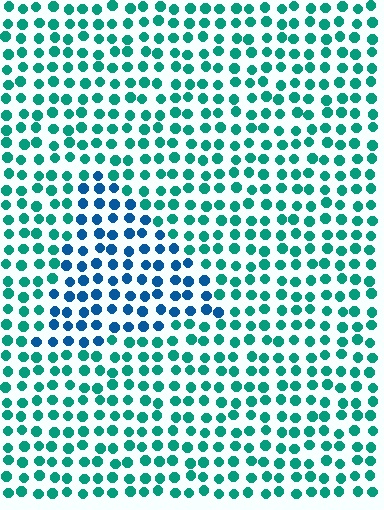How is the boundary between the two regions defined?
The boundary is defined purely by a slight shift in hue (about 40 degrees). Spacing, size, and orientation are identical on both sides.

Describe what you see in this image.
The image is filled with small teal elements in a uniform arrangement. A triangle-shaped region is visible where the elements are tinted to a slightly different hue, forming a subtle color boundary.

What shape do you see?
I see a triangle.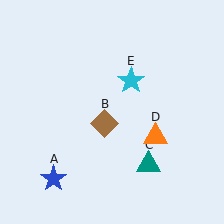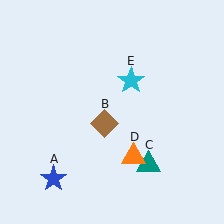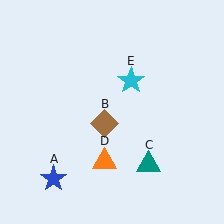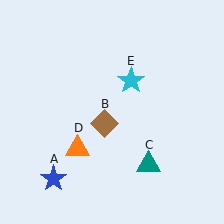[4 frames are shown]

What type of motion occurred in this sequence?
The orange triangle (object D) rotated clockwise around the center of the scene.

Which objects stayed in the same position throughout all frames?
Blue star (object A) and brown diamond (object B) and teal triangle (object C) and cyan star (object E) remained stationary.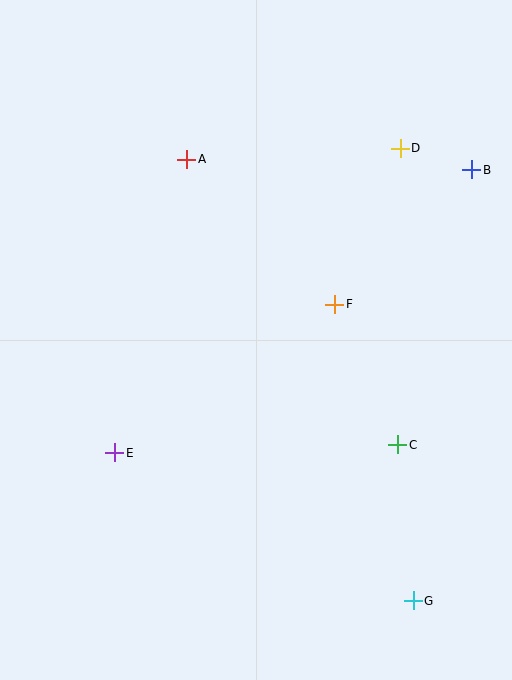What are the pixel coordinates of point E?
Point E is at (115, 453).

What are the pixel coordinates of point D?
Point D is at (400, 148).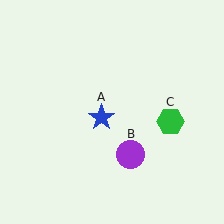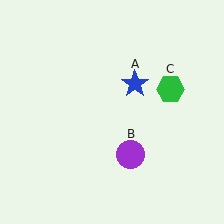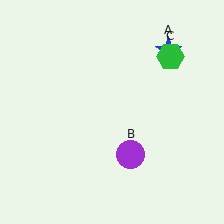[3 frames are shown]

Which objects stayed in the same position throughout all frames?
Purple circle (object B) remained stationary.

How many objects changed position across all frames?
2 objects changed position: blue star (object A), green hexagon (object C).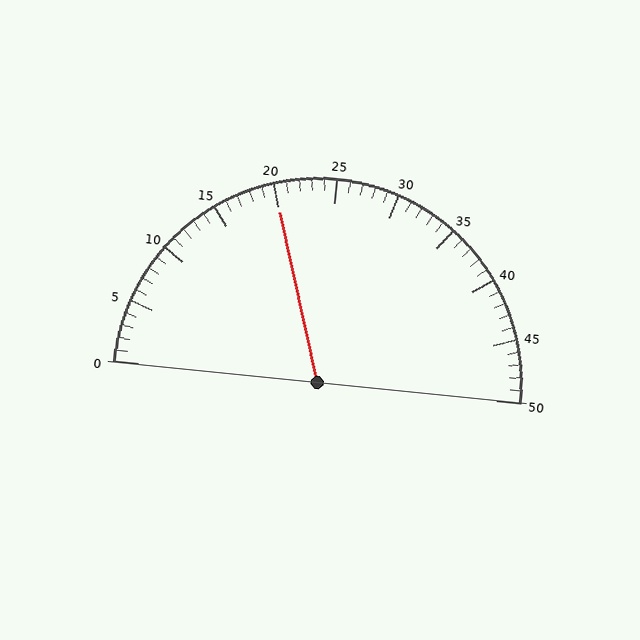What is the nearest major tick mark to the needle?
The nearest major tick mark is 20.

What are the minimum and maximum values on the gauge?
The gauge ranges from 0 to 50.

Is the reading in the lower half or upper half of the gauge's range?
The reading is in the lower half of the range (0 to 50).